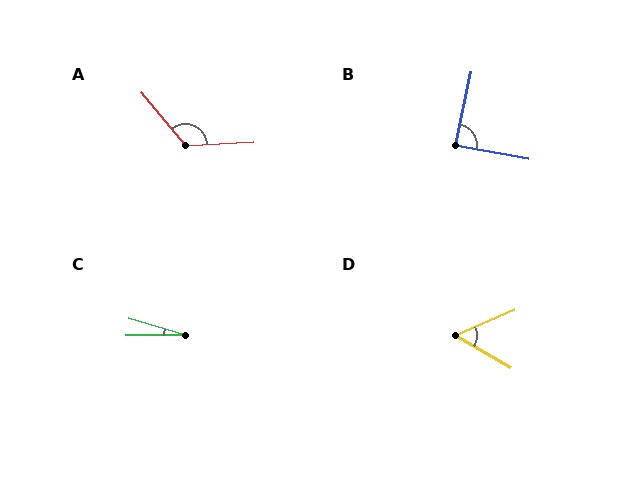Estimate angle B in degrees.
Approximately 89 degrees.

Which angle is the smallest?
C, at approximately 17 degrees.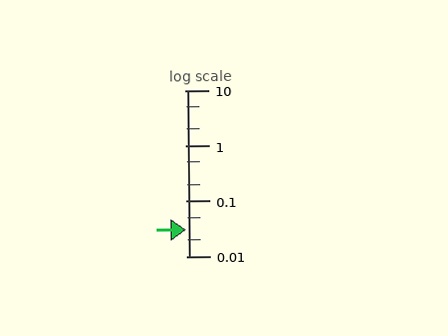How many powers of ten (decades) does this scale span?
The scale spans 3 decades, from 0.01 to 10.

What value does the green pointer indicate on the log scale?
The pointer indicates approximately 0.03.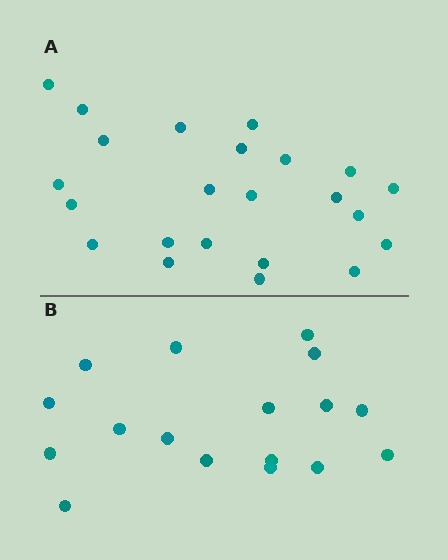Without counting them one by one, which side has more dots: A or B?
Region A (the top region) has more dots.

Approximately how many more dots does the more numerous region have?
Region A has about 6 more dots than region B.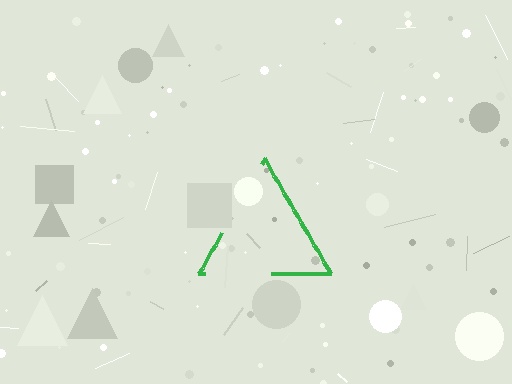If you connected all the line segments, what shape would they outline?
They would outline a triangle.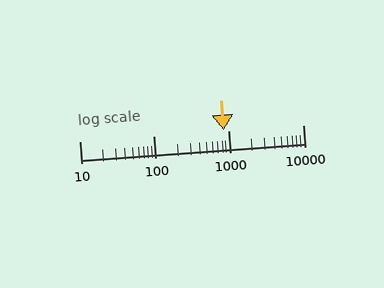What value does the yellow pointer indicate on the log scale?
The pointer indicates approximately 850.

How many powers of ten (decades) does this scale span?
The scale spans 3 decades, from 10 to 10000.